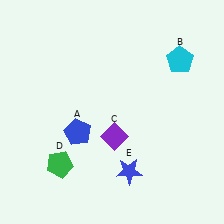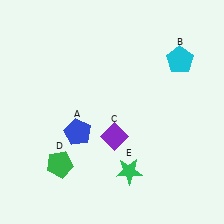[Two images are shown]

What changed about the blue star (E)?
In Image 1, E is blue. In Image 2, it changed to green.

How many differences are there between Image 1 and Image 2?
There is 1 difference between the two images.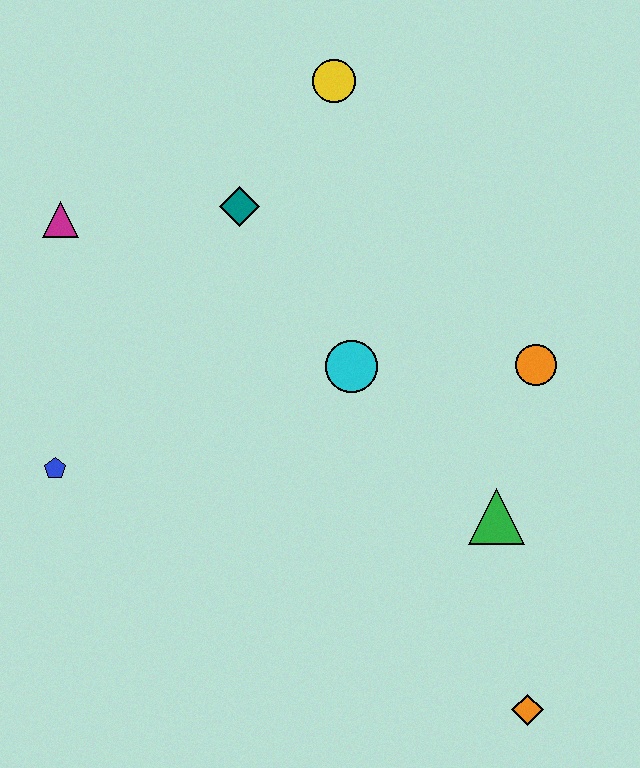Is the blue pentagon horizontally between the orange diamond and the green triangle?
No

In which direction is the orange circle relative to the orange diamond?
The orange circle is above the orange diamond.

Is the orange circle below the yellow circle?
Yes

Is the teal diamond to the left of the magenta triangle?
No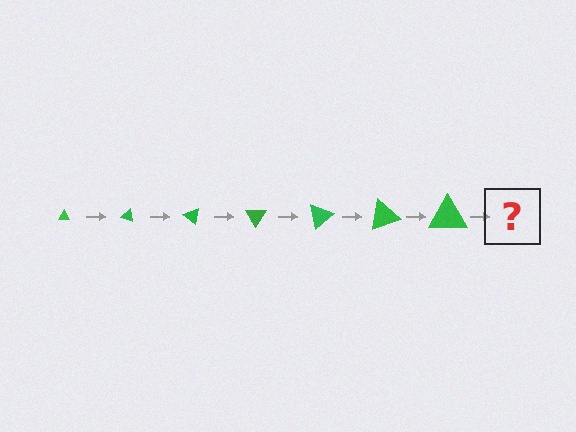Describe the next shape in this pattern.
It should be a triangle, larger than the previous one and rotated 140 degrees from the start.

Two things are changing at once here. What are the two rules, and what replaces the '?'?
The two rules are that the triangle grows larger each step and it rotates 20 degrees each step. The '?' should be a triangle, larger than the previous one and rotated 140 degrees from the start.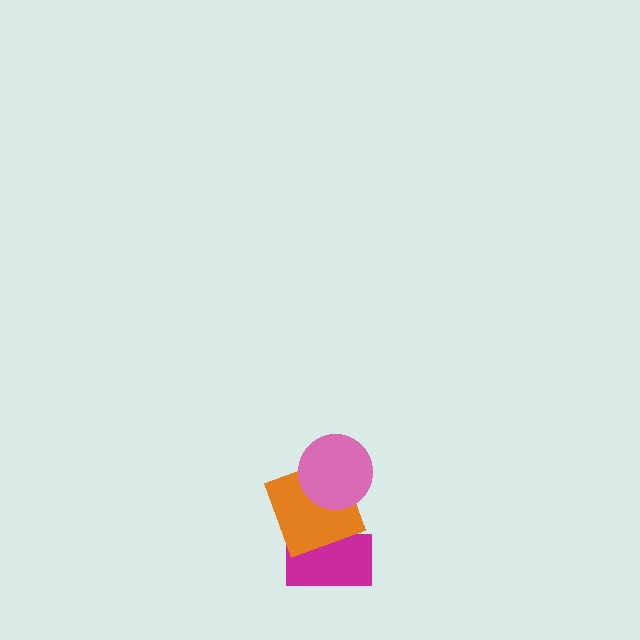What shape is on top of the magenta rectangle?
The orange square is on top of the magenta rectangle.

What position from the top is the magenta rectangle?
The magenta rectangle is 3rd from the top.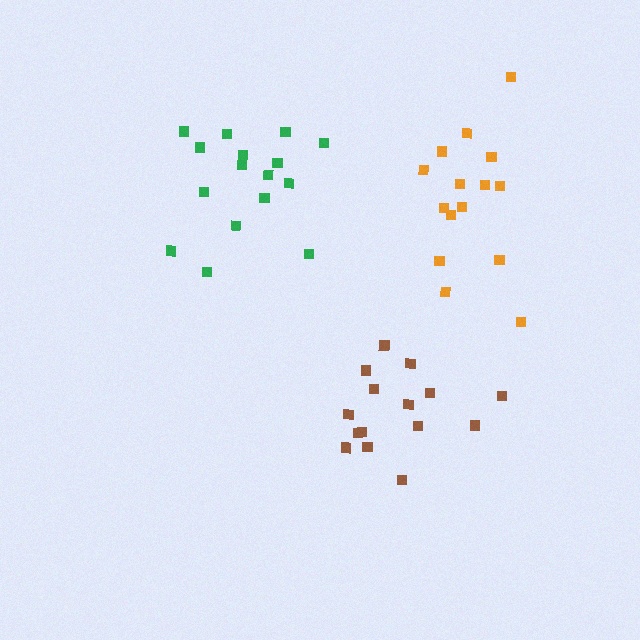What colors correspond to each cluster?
The clusters are colored: green, orange, brown.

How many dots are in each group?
Group 1: 16 dots, Group 2: 15 dots, Group 3: 15 dots (46 total).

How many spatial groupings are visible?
There are 3 spatial groupings.